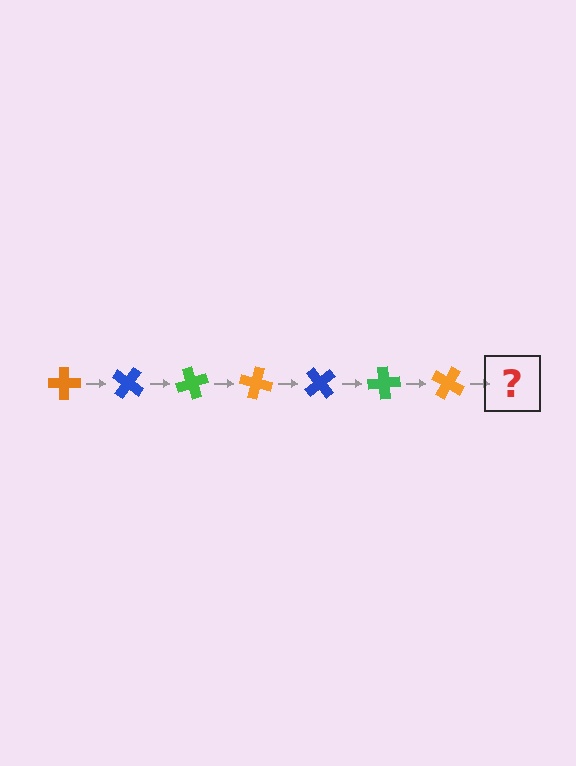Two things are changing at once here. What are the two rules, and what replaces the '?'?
The two rules are that it rotates 35 degrees each step and the color cycles through orange, blue, and green. The '?' should be a blue cross, rotated 245 degrees from the start.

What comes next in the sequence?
The next element should be a blue cross, rotated 245 degrees from the start.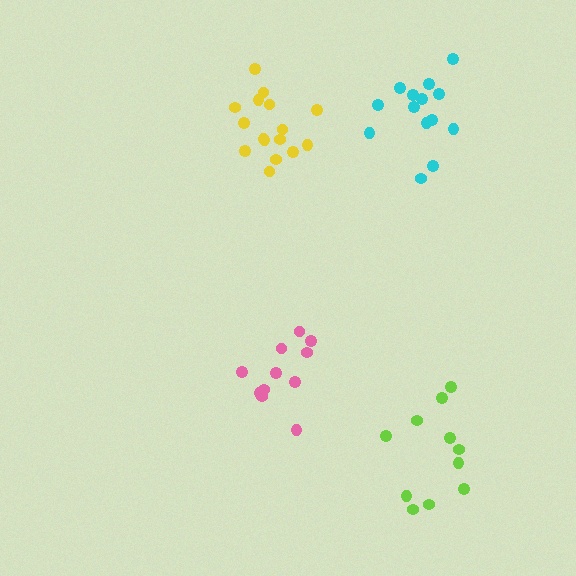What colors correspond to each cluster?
The clusters are colored: pink, yellow, lime, cyan.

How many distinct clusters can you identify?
There are 4 distinct clusters.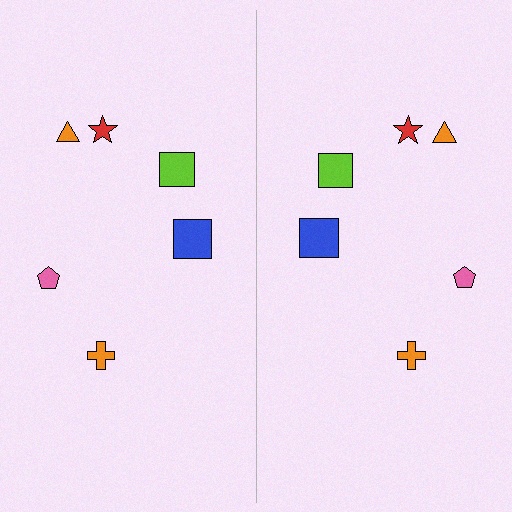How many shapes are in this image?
There are 12 shapes in this image.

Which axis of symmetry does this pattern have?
The pattern has a vertical axis of symmetry running through the center of the image.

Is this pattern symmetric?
Yes, this pattern has bilateral (reflection) symmetry.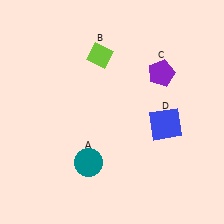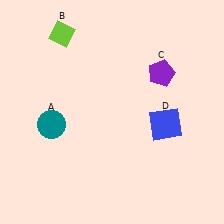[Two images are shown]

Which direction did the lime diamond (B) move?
The lime diamond (B) moved left.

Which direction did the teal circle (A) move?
The teal circle (A) moved up.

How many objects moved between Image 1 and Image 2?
2 objects moved between the two images.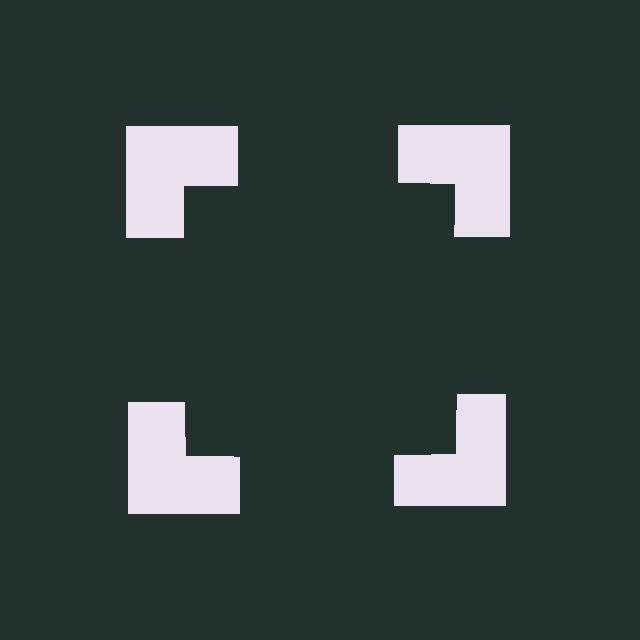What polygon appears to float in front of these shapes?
An illusory square — its edges are inferred from the aligned wedge cuts in the notched squares, not physically drawn.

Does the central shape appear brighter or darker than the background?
It typically appears slightly darker than the background, even though no actual brightness change is drawn.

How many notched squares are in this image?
There are 4 — one at each vertex of the illusory square.